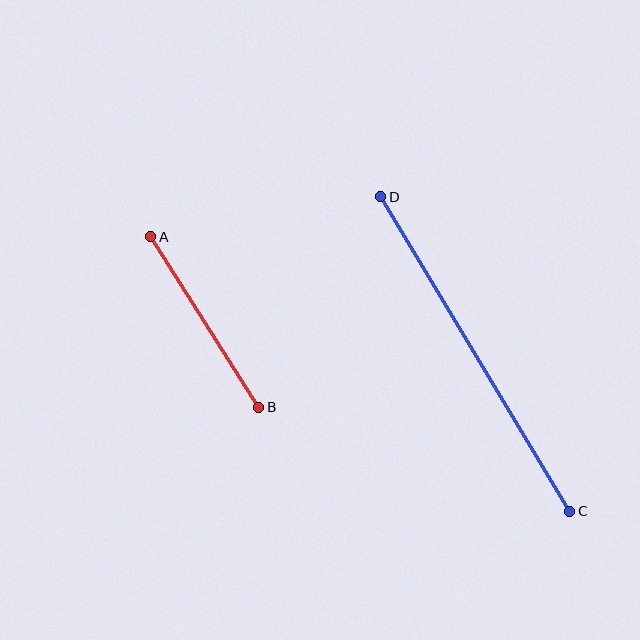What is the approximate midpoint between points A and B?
The midpoint is at approximately (205, 322) pixels.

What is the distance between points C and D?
The distance is approximately 367 pixels.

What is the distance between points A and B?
The distance is approximately 202 pixels.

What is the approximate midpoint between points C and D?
The midpoint is at approximately (475, 354) pixels.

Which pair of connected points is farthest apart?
Points C and D are farthest apart.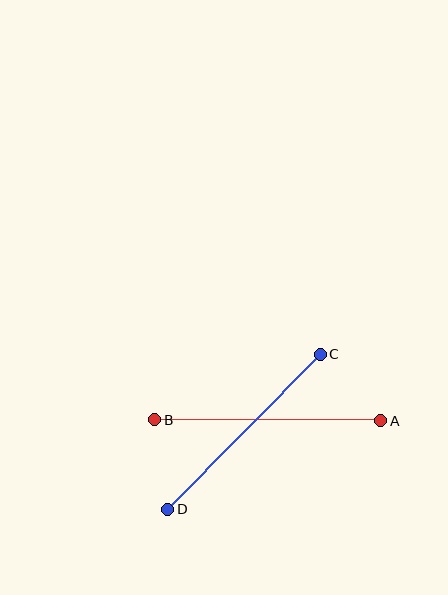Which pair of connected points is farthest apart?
Points A and B are farthest apart.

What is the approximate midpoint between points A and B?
The midpoint is at approximately (268, 420) pixels.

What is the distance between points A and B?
The distance is approximately 226 pixels.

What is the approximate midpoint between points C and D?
The midpoint is at approximately (244, 432) pixels.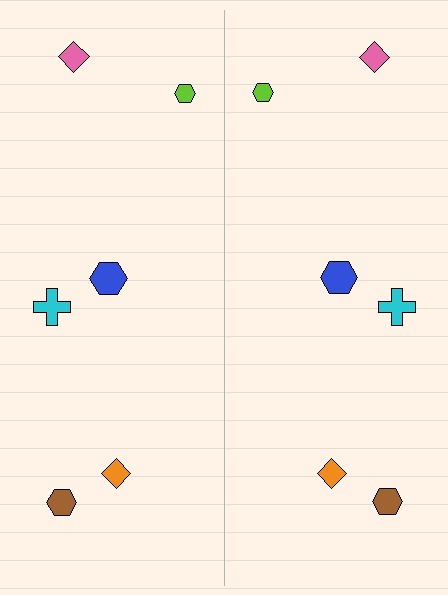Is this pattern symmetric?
Yes, this pattern has bilateral (reflection) symmetry.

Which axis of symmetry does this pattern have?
The pattern has a vertical axis of symmetry running through the center of the image.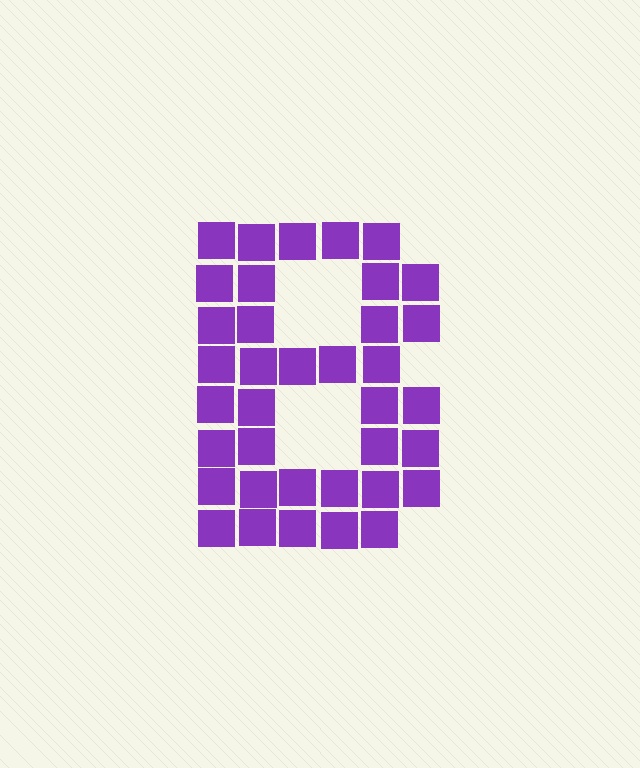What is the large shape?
The large shape is the letter B.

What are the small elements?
The small elements are squares.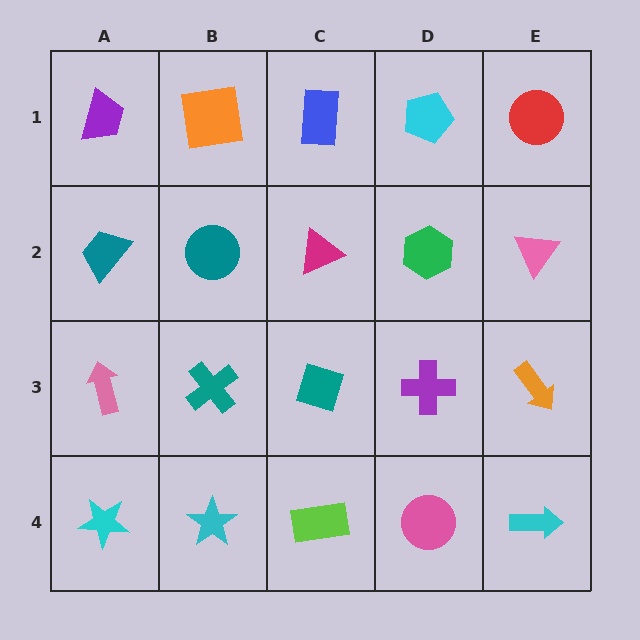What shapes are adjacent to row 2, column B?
An orange square (row 1, column B), a teal cross (row 3, column B), a teal trapezoid (row 2, column A), a magenta triangle (row 2, column C).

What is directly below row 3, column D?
A pink circle.